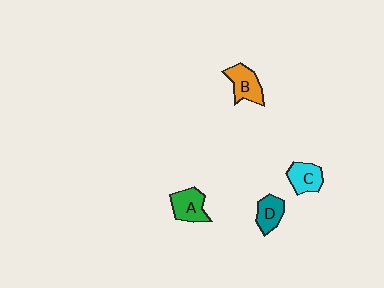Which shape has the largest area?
Shape B (orange).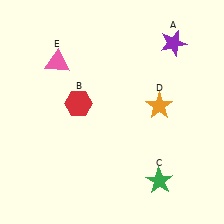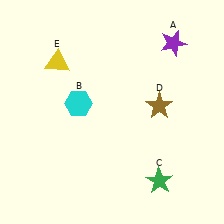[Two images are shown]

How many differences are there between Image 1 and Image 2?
There are 3 differences between the two images.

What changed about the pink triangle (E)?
In Image 1, E is pink. In Image 2, it changed to yellow.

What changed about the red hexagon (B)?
In Image 1, B is red. In Image 2, it changed to cyan.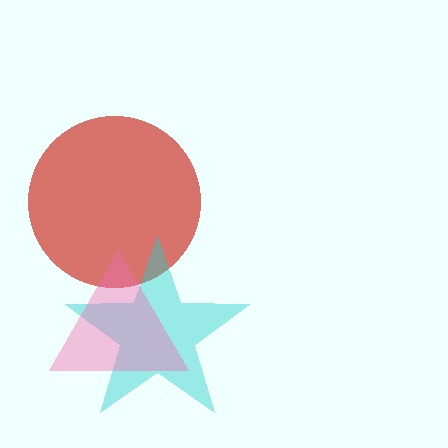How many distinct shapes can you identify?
There are 3 distinct shapes: a red circle, a cyan star, a pink triangle.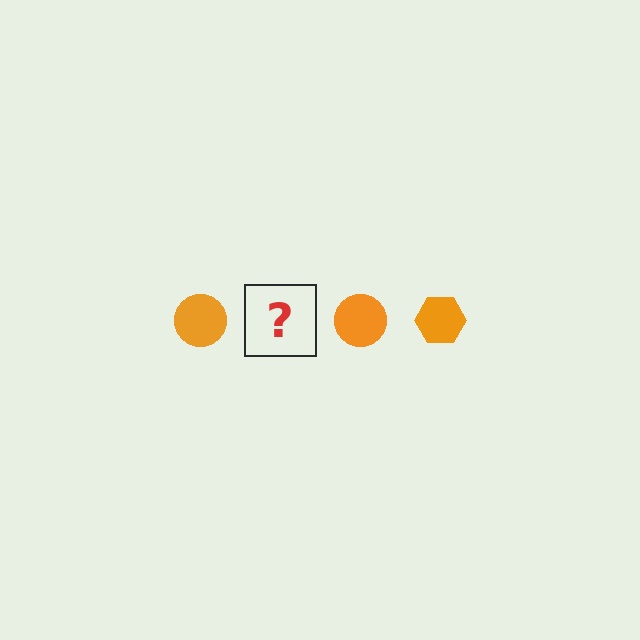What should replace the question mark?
The question mark should be replaced with an orange hexagon.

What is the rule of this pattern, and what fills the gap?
The rule is that the pattern cycles through circle, hexagon shapes in orange. The gap should be filled with an orange hexagon.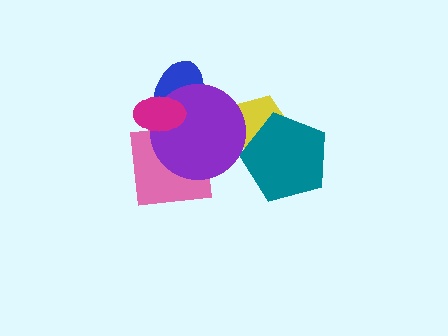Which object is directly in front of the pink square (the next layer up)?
The purple circle is directly in front of the pink square.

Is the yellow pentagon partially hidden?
Yes, it is partially covered by another shape.